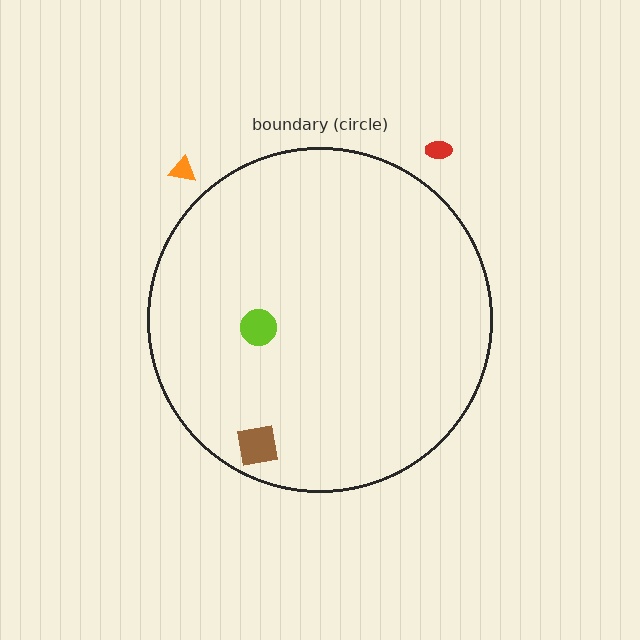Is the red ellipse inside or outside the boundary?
Outside.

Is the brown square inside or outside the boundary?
Inside.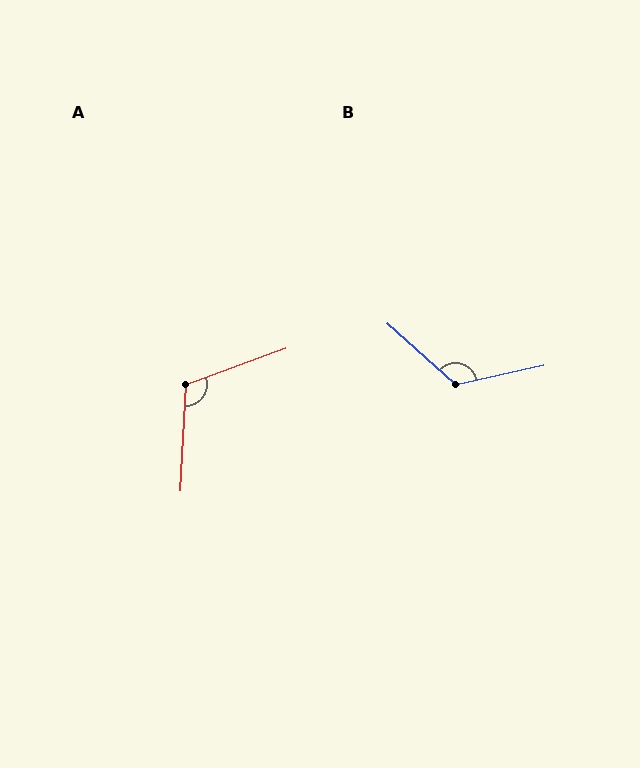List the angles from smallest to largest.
A (113°), B (125°).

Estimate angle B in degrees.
Approximately 125 degrees.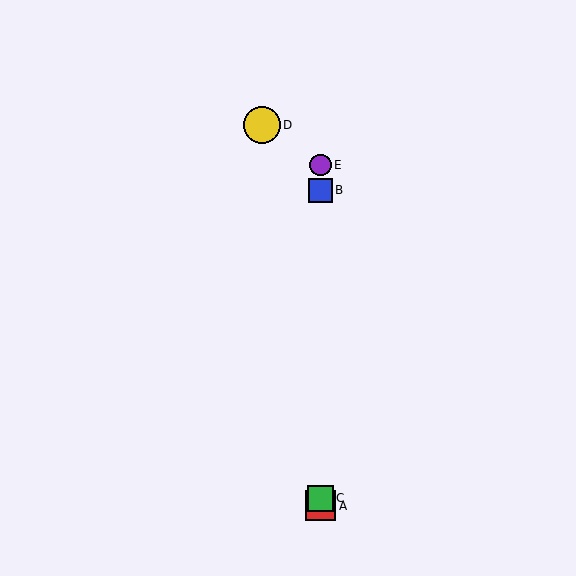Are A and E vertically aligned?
Yes, both are at x≈320.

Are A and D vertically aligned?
No, A is at x≈320 and D is at x≈262.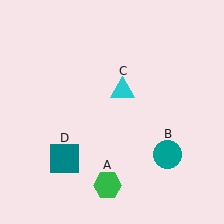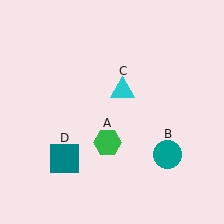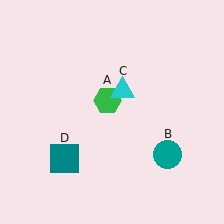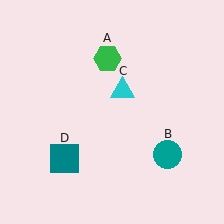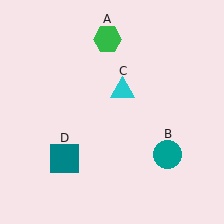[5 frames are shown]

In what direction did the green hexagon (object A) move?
The green hexagon (object A) moved up.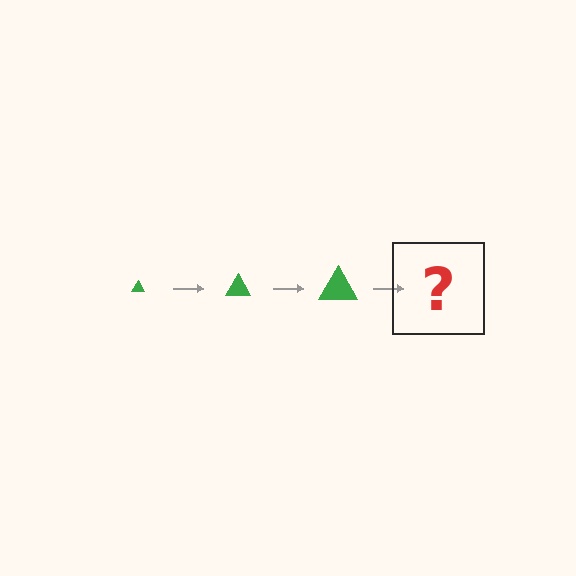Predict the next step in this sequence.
The next step is a green triangle, larger than the previous one.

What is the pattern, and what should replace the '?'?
The pattern is that the triangle gets progressively larger each step. The '?' should be a green triangle, larger than the previous one.